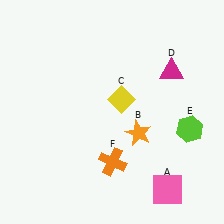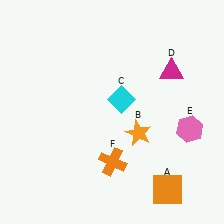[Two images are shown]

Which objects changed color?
A changed from pink to orange. C changed from yellow to cyan. E changed from lime to pink.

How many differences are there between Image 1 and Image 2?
There are 3 differences between the two images.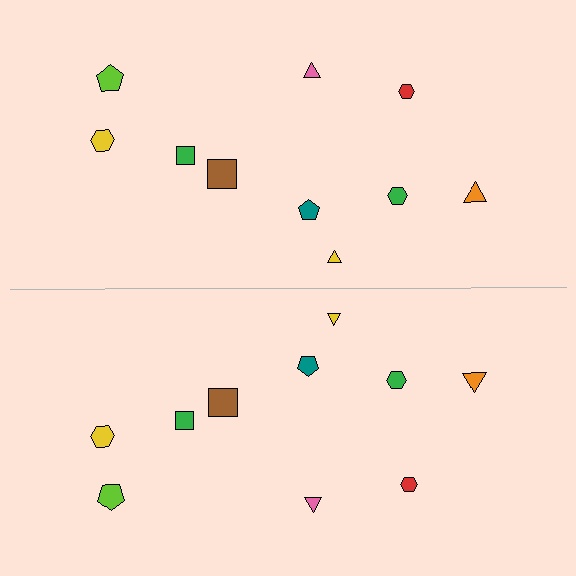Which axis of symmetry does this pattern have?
The pattern has a horizontal axis of symmetry running through the center of the image.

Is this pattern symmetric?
Yes, this pattern has bilateral (reflection) symmetry.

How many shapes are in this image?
There are 20 shapes in this image.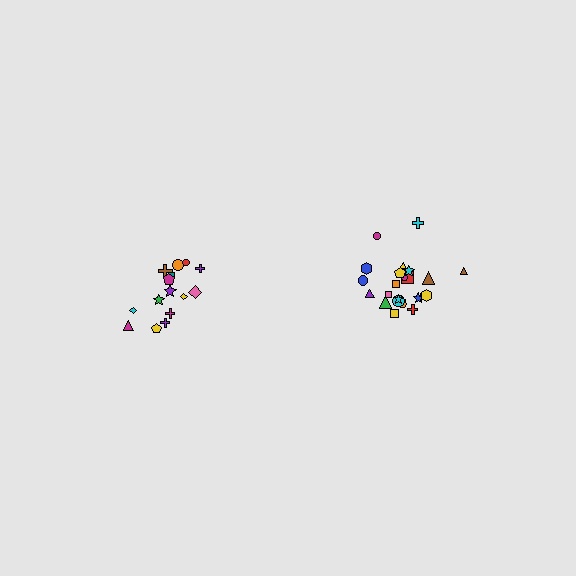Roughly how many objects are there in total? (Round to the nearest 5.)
Roughly 40 objects in total.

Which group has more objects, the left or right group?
The right group.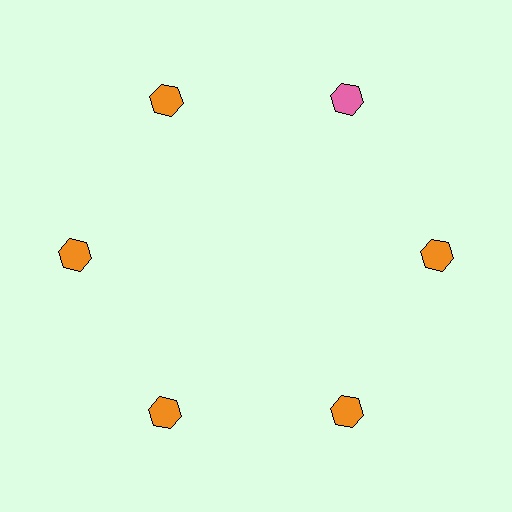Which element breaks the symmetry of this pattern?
The pink hexagon at roughly the 1 o'clock position breaks the symmetry. All other shapes are orange hexagons.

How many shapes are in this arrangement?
There are 6 shapes arranged in a ring pattern.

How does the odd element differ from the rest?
It has a different color: pink instead of orange.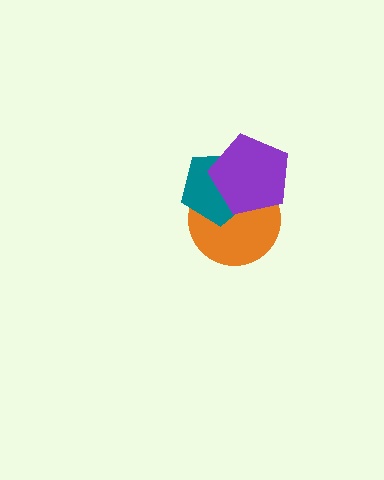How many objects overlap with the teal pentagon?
2 objects overlap with the teal pentagon.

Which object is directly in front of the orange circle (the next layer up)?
The teal pentagon is directly in front of the orange circle.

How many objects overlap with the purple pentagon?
2 objects overlap with the purple pentagon.